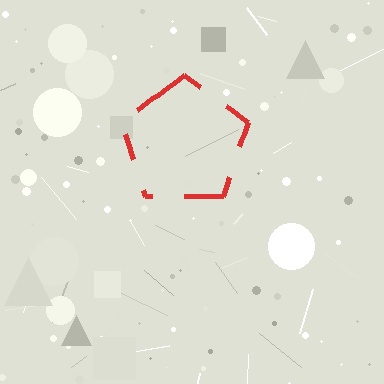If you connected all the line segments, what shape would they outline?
They would outline a pentagon.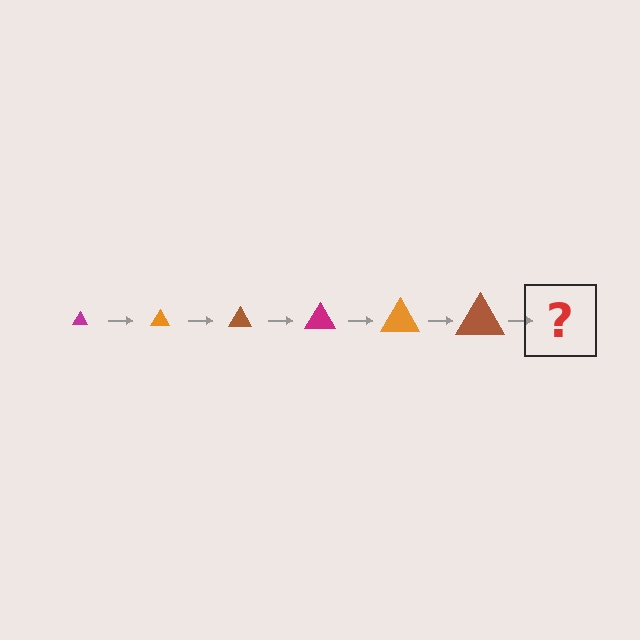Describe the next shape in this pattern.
It should be a magenta triangle, larger than the previous one.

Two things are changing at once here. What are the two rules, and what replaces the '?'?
The two rules are that the triangle grows larger each step and the color cycles through magenta, orange, and brown. The '?' should be a magenta triangle, larger than the previous one.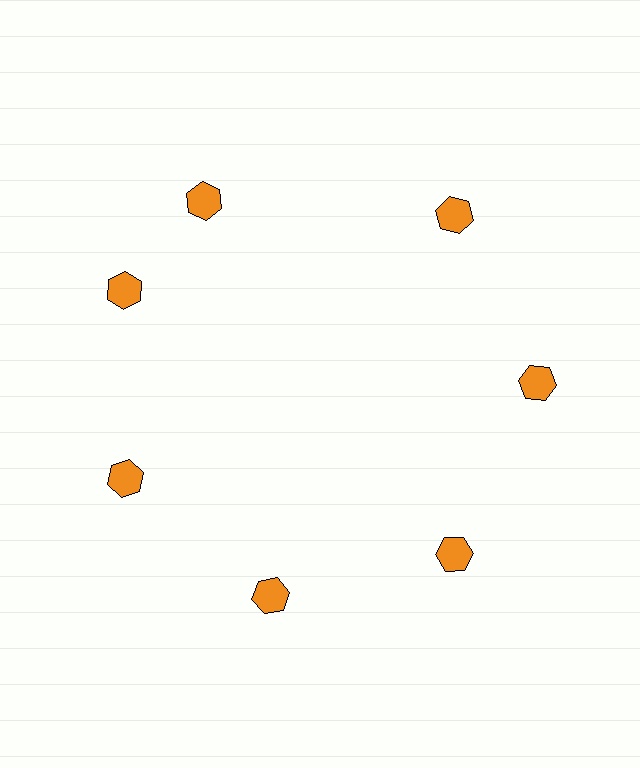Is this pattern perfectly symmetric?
No. The 7 orange hexagons are arranged in a ring, but one element near the 12 o'clock position is rotated out of alignment along the ring, breaking the 7-fold rotational symmetry.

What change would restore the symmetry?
The symmetry would be restored by rotating it back into even spacing with its neighbors so that all 7 hexagons sit at equal angles and equal distance from the center.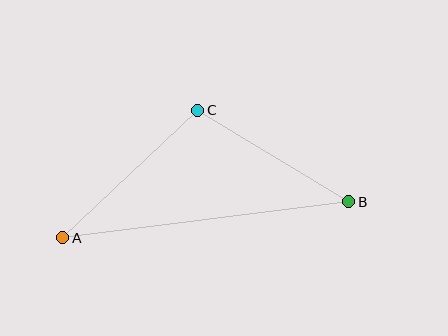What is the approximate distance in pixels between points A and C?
The distance between A and C is approximately 186 pixels.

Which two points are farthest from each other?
Points A and B are farthest from each other.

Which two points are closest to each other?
Points B and C are closest to each other.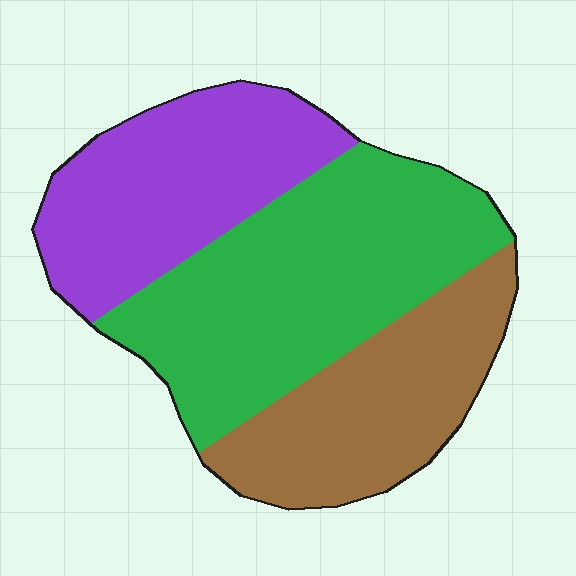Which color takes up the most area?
Green, at roughly 45%.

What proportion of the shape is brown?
Brown takes up about one quarter (1/4) of the shape.